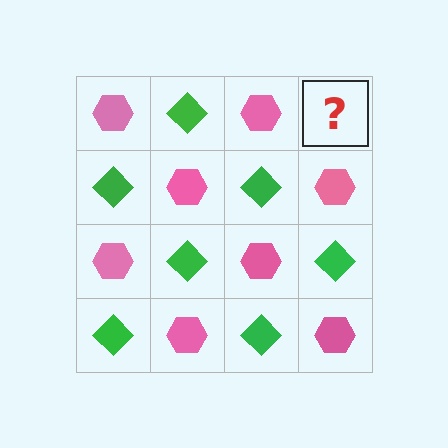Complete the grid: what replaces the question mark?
The question mark should be replaced with a green diamond.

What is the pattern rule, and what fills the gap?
The rule is that it alternates pink hexagon and green diamond in a checkerboard pattern. The gap should be filled with a green diamond.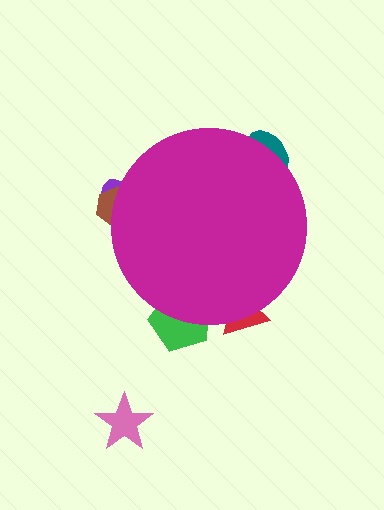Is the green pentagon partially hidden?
Yes, the green pentagon is partially hidden behind the magenta circle.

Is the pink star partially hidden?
No, the pink star is fully visible.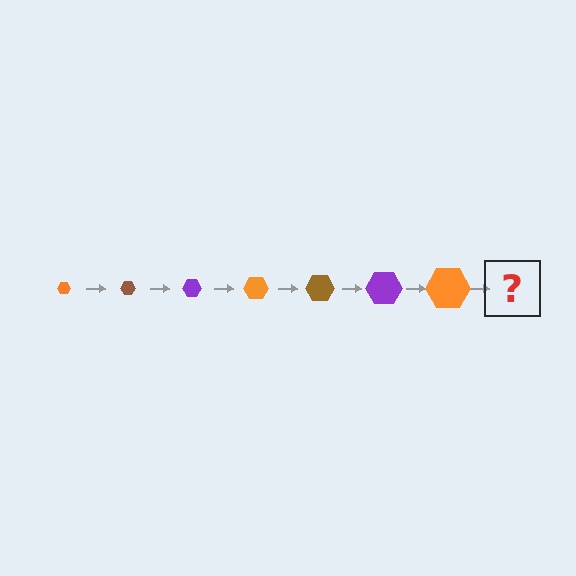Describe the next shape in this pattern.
It should be a brown hexagon, larger than the previous one.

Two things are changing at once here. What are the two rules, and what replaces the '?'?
The two rules are that the hexagon grows larger each step and the color cycles through orange, brown, and purple. The '?' should be a brown hexagon, larger than the previous one.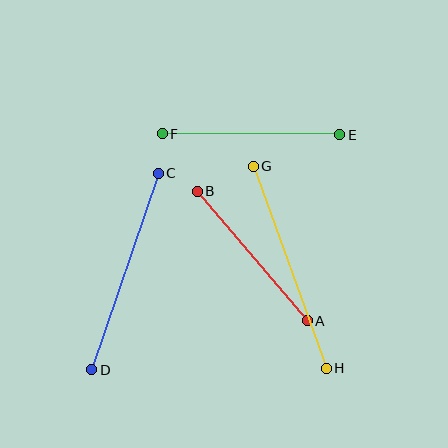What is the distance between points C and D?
The distance is approximately 207 pixels.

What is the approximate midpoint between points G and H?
The midpoint is at approximately (290, 267) pixels.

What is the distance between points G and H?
The distance is approximately 215 pixels.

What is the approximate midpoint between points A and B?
The midpoint is at approximately (252, 256) pixels.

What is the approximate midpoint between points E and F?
The midpoint is at approximately (251, 134) pixels.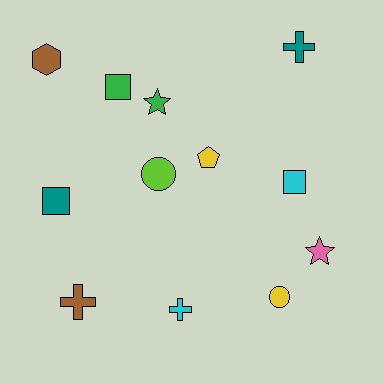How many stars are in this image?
There are 2 stars.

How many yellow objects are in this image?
There are 2 yellow objects.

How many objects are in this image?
There are 12 objects.